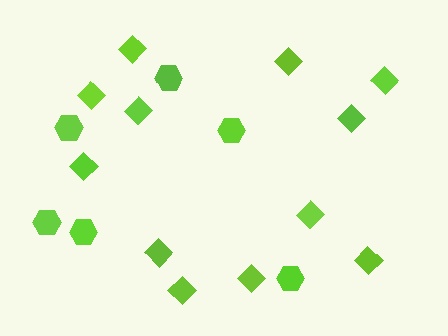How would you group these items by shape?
There are 2 groups: one group of hexagons (6) and one group of diamonds (12).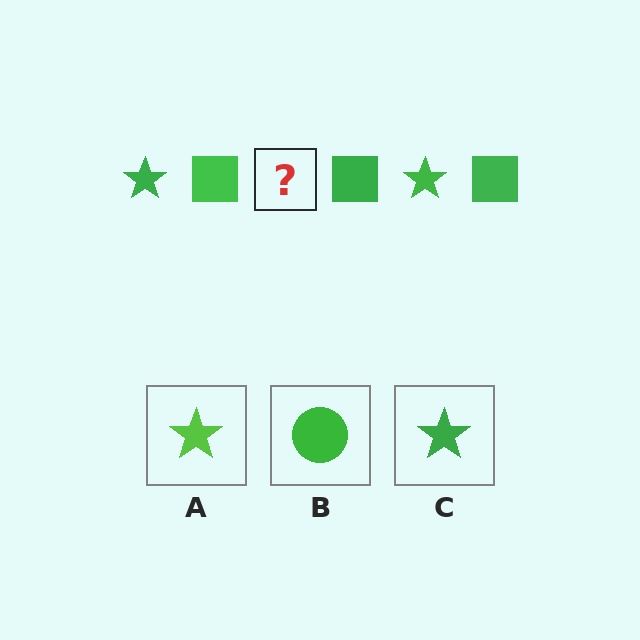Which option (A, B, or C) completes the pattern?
C.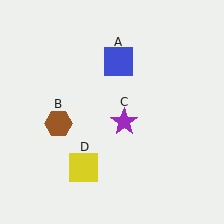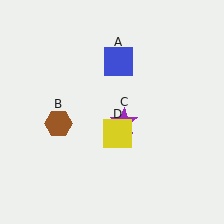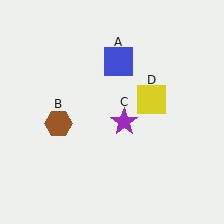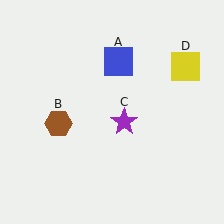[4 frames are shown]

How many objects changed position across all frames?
1 object changed position: yellow square (object D).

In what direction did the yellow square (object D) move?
The yellow square (object D) moved up and to the right.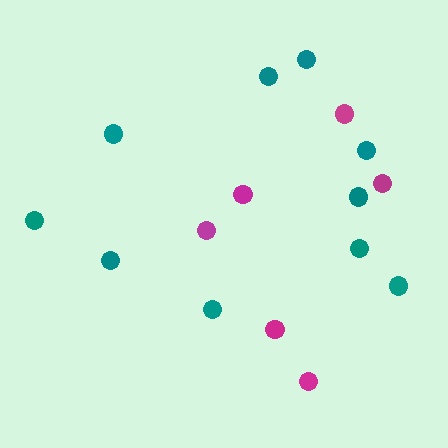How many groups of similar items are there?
There are 2 groups: one group of magenta circles (6) and one group of teal circles (10).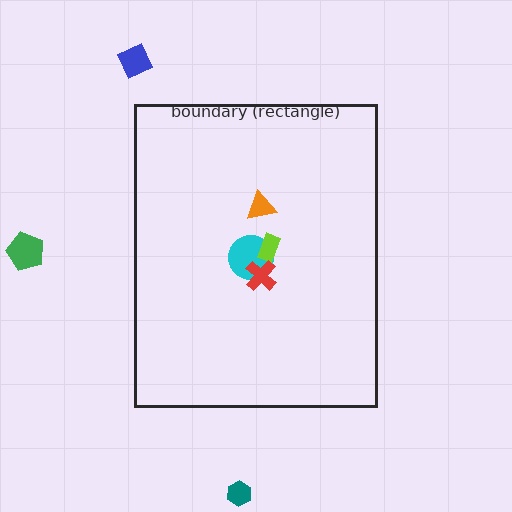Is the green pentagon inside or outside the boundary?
Outside.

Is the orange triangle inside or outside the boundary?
Inside.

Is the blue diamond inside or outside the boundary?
Outside.